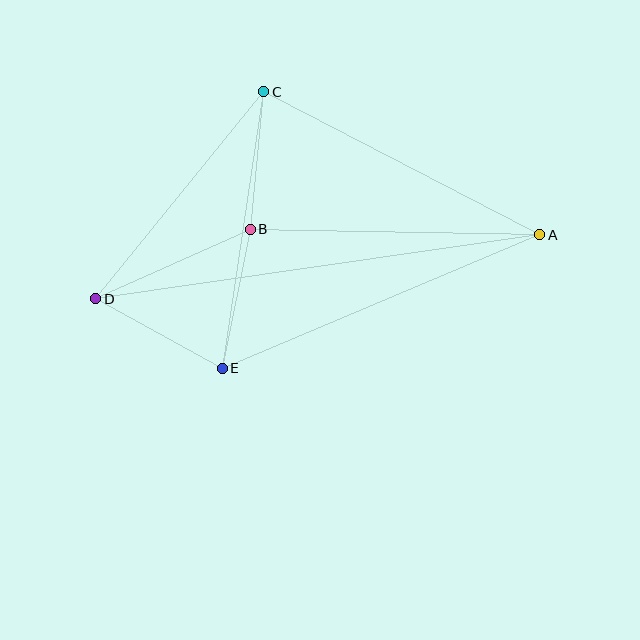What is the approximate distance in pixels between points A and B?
The distance between A and B is approximately 289 pixels.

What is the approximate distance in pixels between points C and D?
The distance between C and D is approximately 266 pixels.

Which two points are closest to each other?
Points B and C are closest to each other.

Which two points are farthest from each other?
Points A and D are farthest from each other.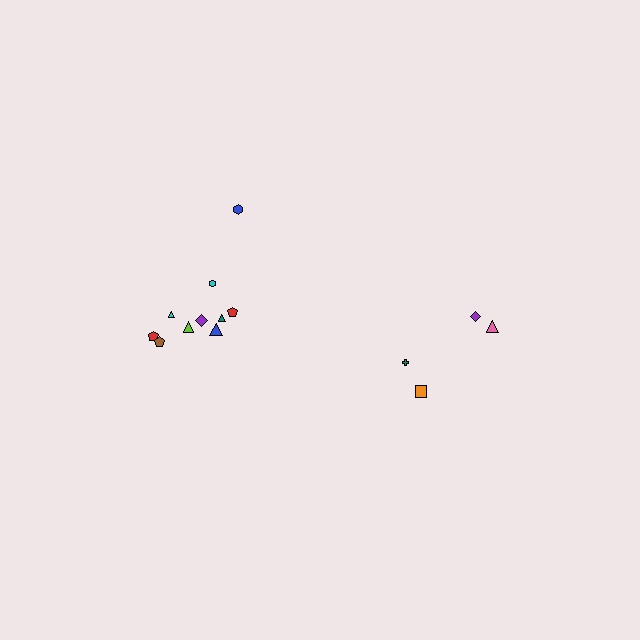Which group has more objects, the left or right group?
The left group.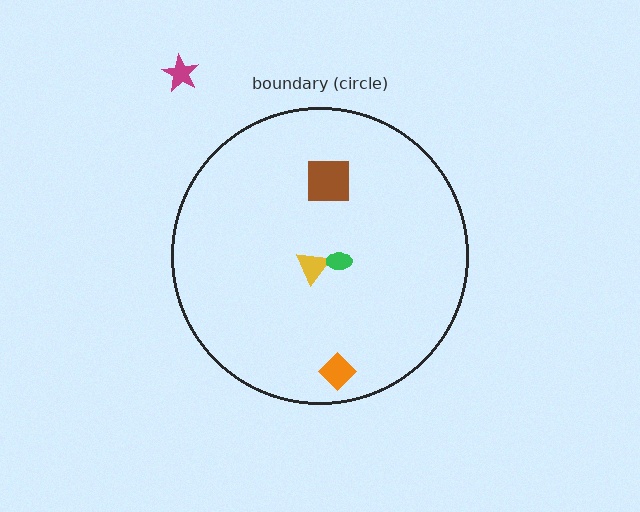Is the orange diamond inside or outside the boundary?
Inside.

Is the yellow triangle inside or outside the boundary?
Inside.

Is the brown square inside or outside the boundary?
Inside.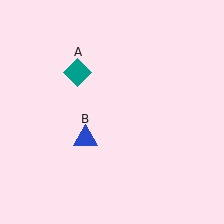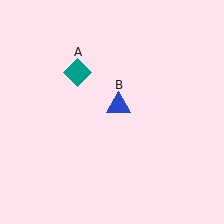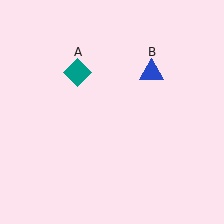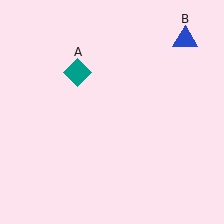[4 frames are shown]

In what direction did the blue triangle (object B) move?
The blue triangle (object B) moved up and to the right.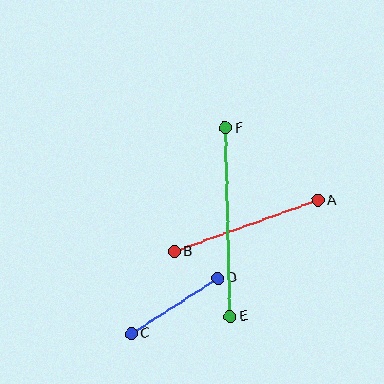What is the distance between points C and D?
The distance is approximately 103 pixels.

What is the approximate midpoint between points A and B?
The midpoint is at approximately (246, 226) pixels.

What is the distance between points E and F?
The distance is approximately 189 pixels.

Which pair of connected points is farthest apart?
Points E and F are farthest apart.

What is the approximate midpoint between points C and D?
The midpoint is at approximately (175, 306) pixels.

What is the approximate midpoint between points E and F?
The midpoint is at approximately (228, 222) pixels.